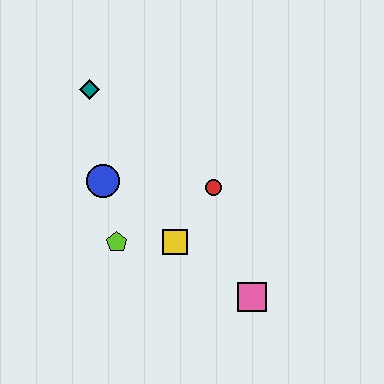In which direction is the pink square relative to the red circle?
The pink square is below the red circle.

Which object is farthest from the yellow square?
The teal diamond is farthest from the yellow square.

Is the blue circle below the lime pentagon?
No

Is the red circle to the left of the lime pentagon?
No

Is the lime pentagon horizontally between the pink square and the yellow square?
No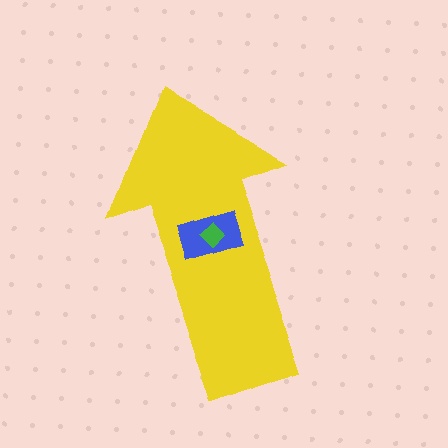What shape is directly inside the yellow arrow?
The blue rectangle.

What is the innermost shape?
The green diamond.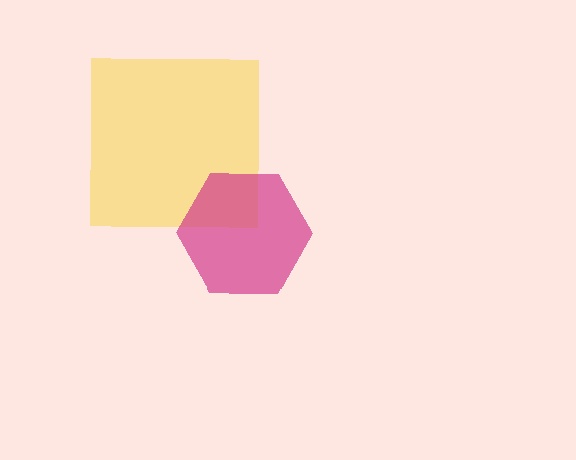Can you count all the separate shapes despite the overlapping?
Yes, there are 2 separate shapes.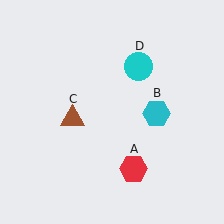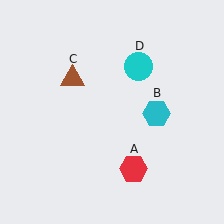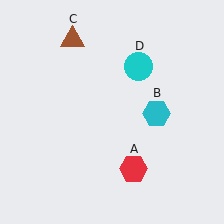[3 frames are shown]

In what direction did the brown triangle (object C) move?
The brown triangle (object C) moved up.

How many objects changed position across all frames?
1 object changed position: brown triangle (object C).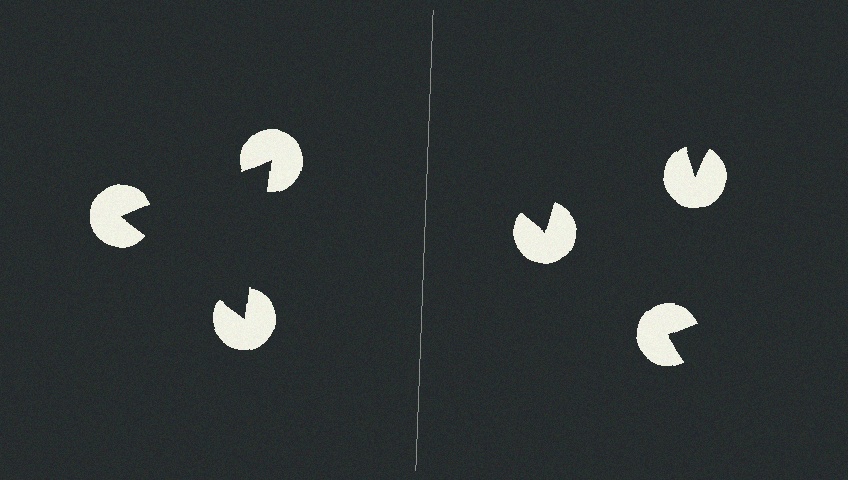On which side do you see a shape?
An illusory triangle appears on the left side. On the right side the wedge cuts are rotated, so no coherent shape forms.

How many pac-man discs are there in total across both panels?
6 — 3 on each side.